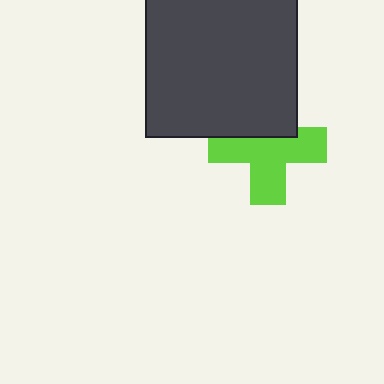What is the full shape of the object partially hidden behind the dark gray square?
The partially hidden object is a lime cross.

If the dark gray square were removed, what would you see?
You would see the complete lime cross.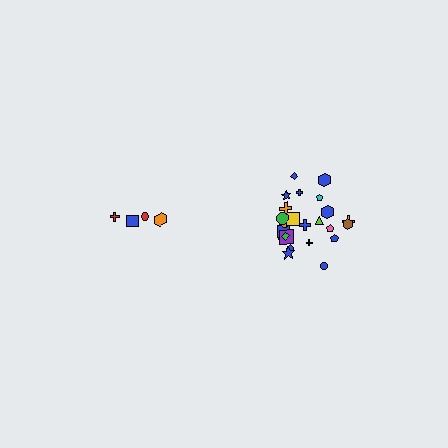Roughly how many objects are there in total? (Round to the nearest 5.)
Roughly 30 objects in total.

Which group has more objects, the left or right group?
The right group.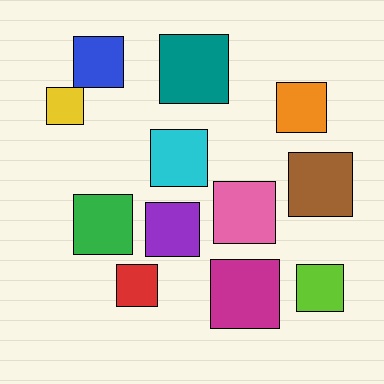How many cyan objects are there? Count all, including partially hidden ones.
There is 1 cyan object.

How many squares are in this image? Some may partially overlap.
There are 12 squares.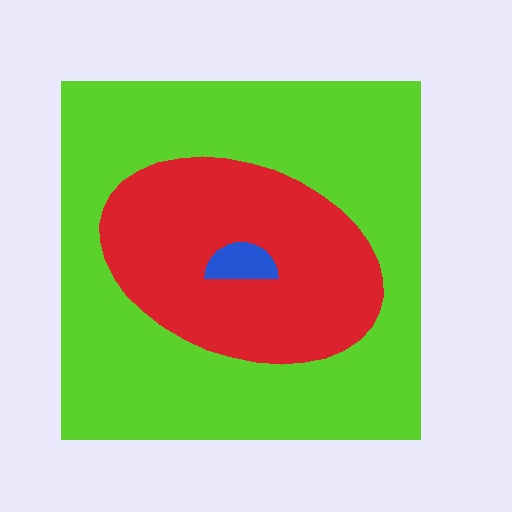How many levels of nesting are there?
3.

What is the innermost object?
The blue semicircle.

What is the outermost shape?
The lime square.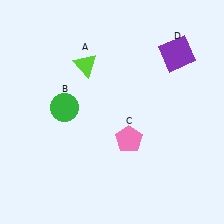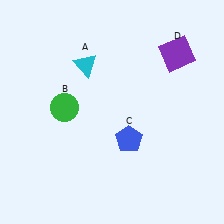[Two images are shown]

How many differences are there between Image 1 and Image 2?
There are 2 differences between the two images.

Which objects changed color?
A changed from lime to cyan. C changed from pink to blue.